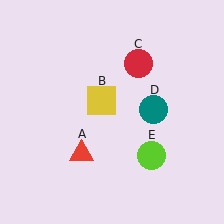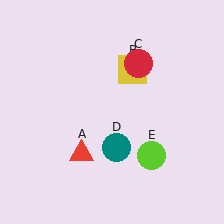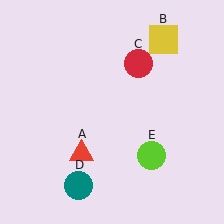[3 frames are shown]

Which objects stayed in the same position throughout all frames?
Red triangle (object A) and red circle (object C) and lime circle (object E) remained stationary.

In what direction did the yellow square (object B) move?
The yellow square (object B) moved up and to the right.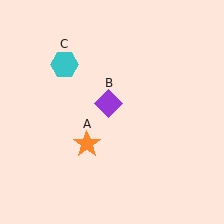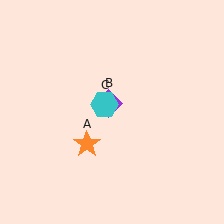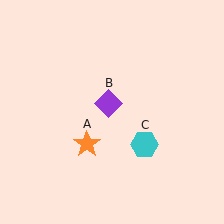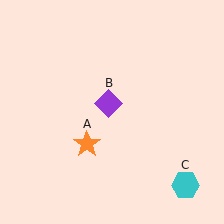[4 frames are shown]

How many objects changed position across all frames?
1 object changed position: cyan hexagon (object C).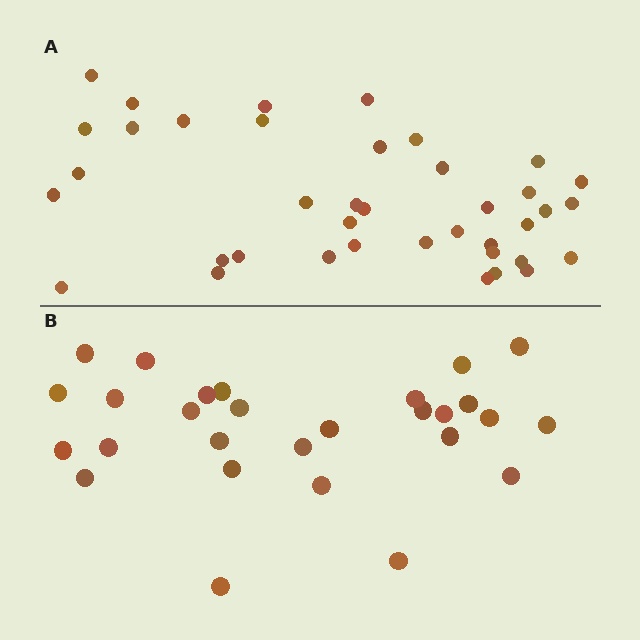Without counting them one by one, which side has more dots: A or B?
Region A (the top region) has more dots.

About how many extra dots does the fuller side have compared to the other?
Region A has roughly 12 or so more dots than region B.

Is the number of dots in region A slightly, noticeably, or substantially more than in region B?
Region A has noticeably more, but not dramatically so. The ratio is roughly 1.4 to 1.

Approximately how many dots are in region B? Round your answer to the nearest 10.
About 30 dots. (The exact count is 28, which rounds to 30.)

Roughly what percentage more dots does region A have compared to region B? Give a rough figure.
About 40% more.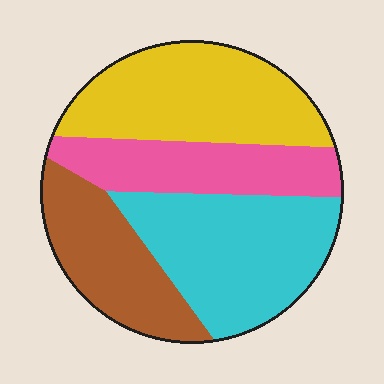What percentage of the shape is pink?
Pink covers roughly 20% of the shape.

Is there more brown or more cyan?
Cyan.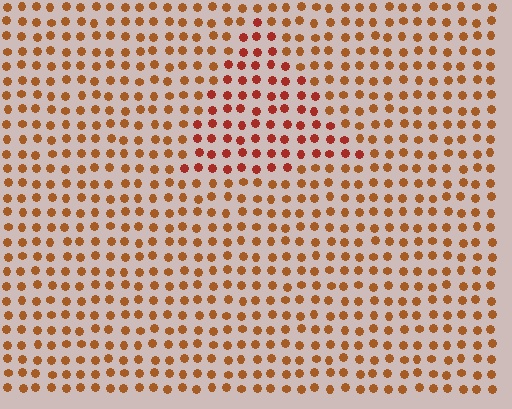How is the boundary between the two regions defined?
The boundary is defined purely by a slight shift in hue (about 23 degrees). Spacing, size, and orientation are identical on both sides.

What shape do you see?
I see a triangle.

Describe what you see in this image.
The image is filled with small brown elements in a uniform arrangement. A triangle-shaped region is visible where the elements are tinted to a slightly different hue, forming a subtle color boundary.